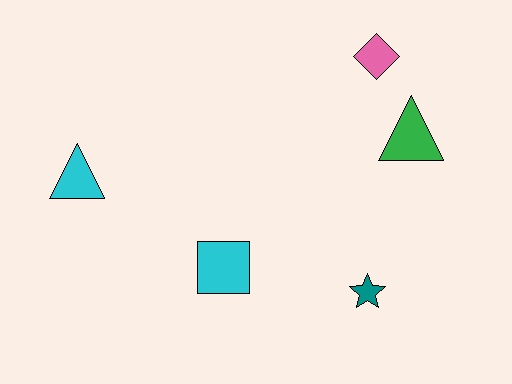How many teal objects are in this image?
There is 1 teal object.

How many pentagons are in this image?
There are no pentagons.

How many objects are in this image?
There are 5 objects.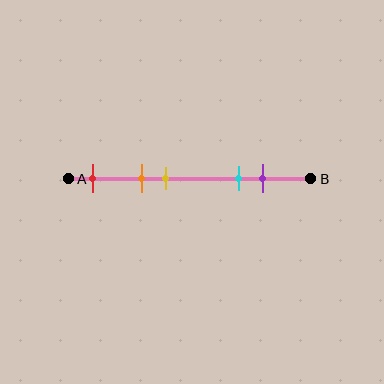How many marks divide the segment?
There are 5 marks dividing the segment.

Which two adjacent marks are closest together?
The orange and yellow marks are the closest adjacent pair.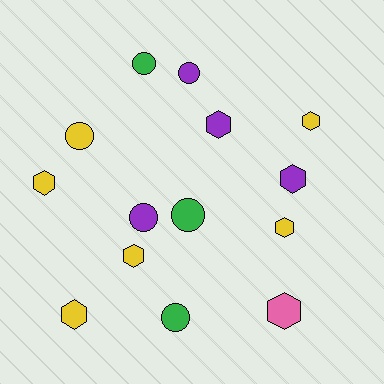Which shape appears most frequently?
Hexagon, with 8 objects.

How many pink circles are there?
There are no pink circles.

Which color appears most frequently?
Yellow, with 6 objects.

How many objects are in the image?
There are 14 objects.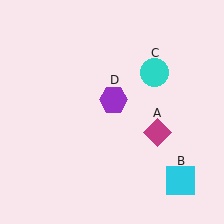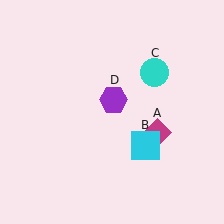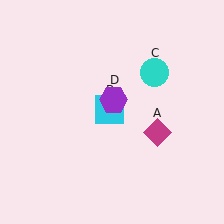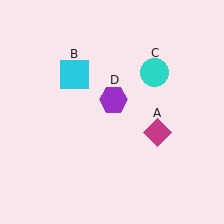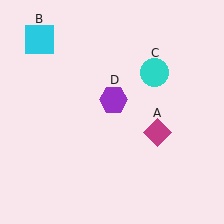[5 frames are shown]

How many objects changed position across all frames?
1 object changed position: cyan square (object B).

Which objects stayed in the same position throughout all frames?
Magenta diamond (object A) and cyan circle (object C) and purple hexagon (object D) remained stationary.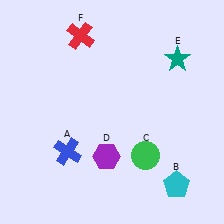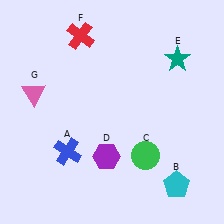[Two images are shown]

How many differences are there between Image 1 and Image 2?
There is 1 difference between the two images.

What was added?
A pink triangle (G) was added in Image 2.